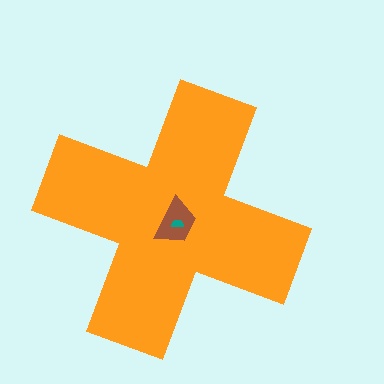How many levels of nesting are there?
3.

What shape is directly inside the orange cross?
The brown trapezoid.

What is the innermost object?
The teal semicircle.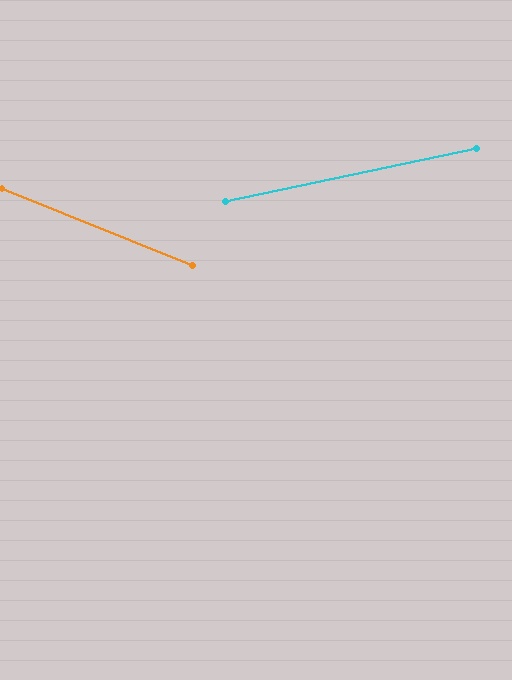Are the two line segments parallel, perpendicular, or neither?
Neither parallel nor perpendicular — they differ by about 34°.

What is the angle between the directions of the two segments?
Approximately 34 degrees.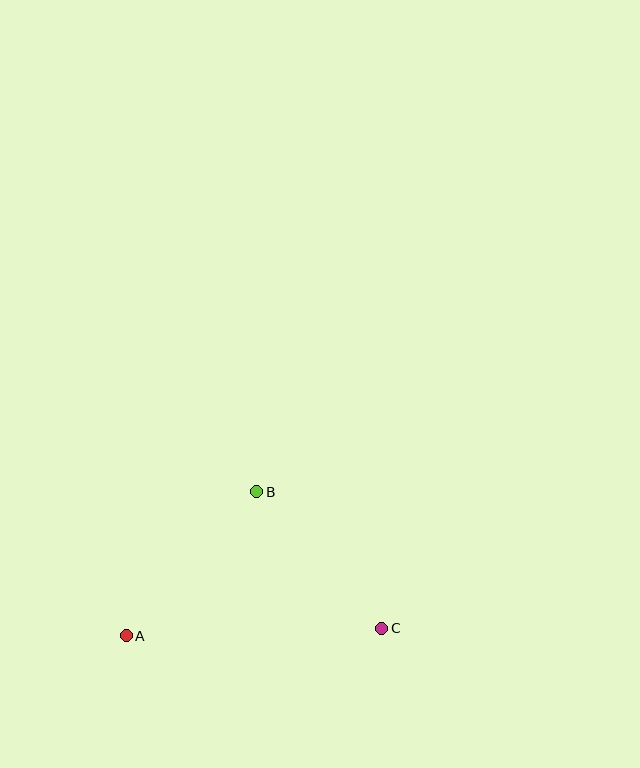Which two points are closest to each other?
Points B and C are closest to each other.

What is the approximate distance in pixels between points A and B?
The distance between A and B is approximately 194 pixels.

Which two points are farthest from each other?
Points A and C are farthest from each other.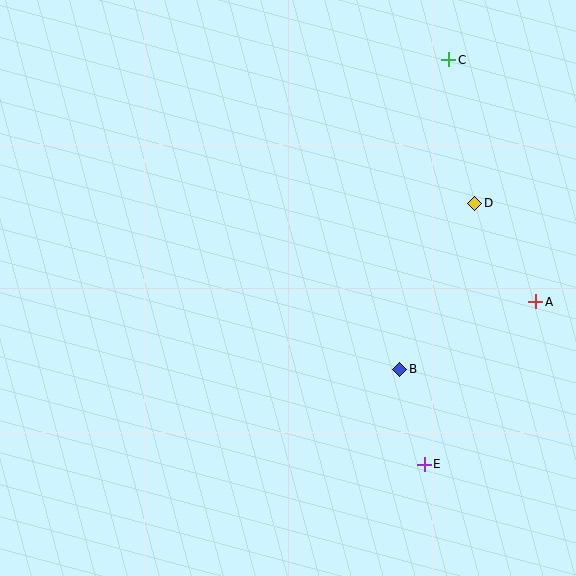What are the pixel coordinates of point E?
Point E is at (424, 464).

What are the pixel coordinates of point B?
Point B is at (400, 369).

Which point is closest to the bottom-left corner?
Point E is closest to the bottom-left corner.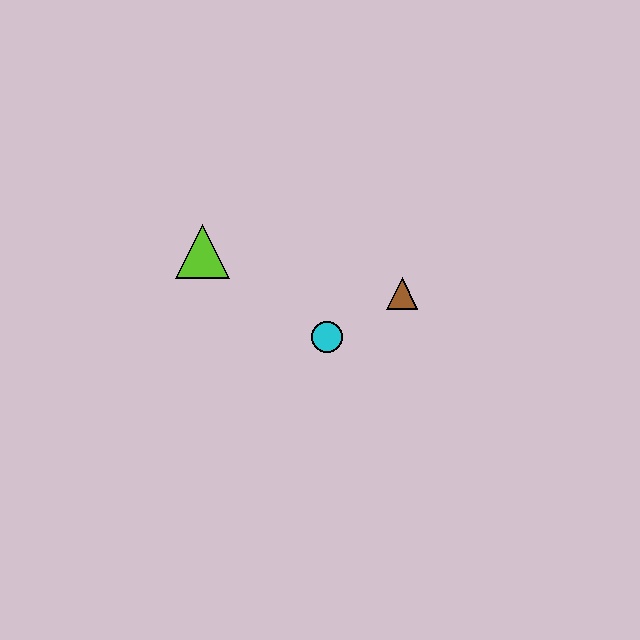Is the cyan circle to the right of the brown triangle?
No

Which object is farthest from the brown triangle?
The lime triangle is farthest from the brown triangle.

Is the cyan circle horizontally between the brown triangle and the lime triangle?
Yes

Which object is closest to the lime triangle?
The cyan circle is closest to the lime triangle.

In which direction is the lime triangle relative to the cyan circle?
The lime triangle is to the left of the cyan circle.